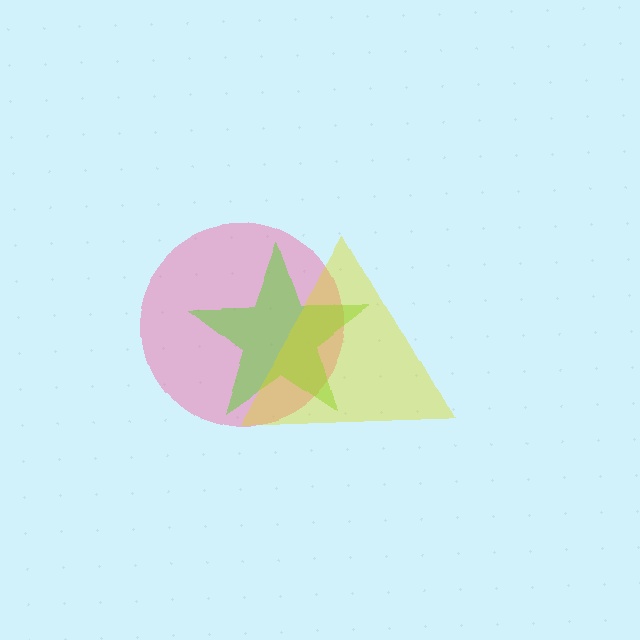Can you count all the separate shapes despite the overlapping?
Yes, there are 3 separate shapes.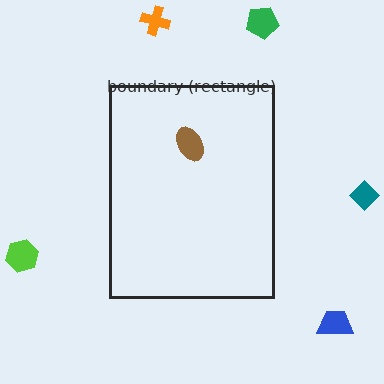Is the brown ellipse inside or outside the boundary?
Inside.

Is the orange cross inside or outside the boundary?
Outside.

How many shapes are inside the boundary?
1 inside, 5 outside.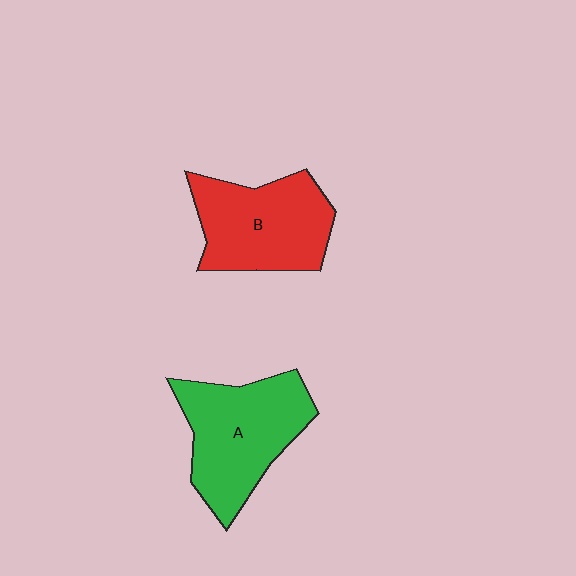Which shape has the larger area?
Shape A (green).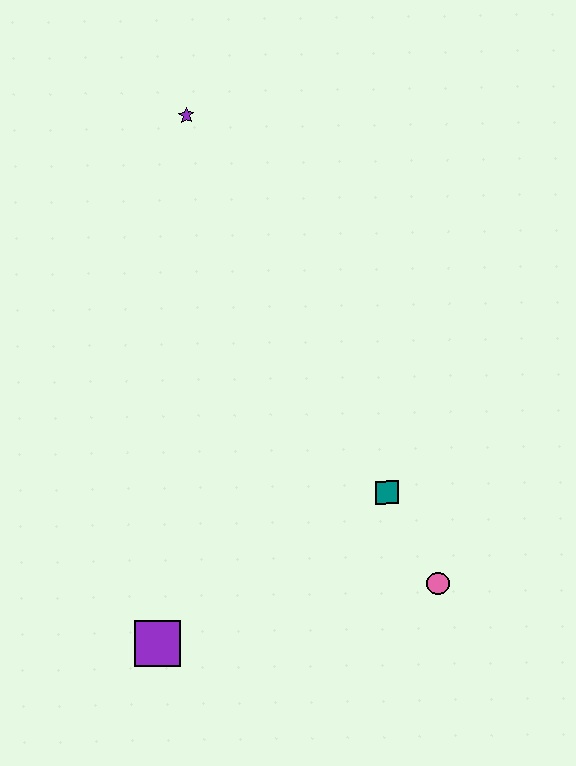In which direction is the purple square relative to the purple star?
The purple square is below the purple star.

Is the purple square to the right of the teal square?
No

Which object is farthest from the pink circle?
The purple star is farthest from the pink circle.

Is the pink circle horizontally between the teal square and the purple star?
No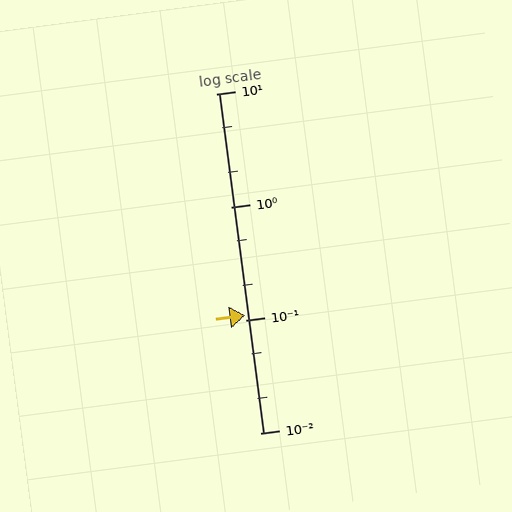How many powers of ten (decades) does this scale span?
The scale spans 3 decades, from 0.01 to 10.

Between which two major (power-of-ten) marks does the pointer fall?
The pointer is between 0.1 and 1.